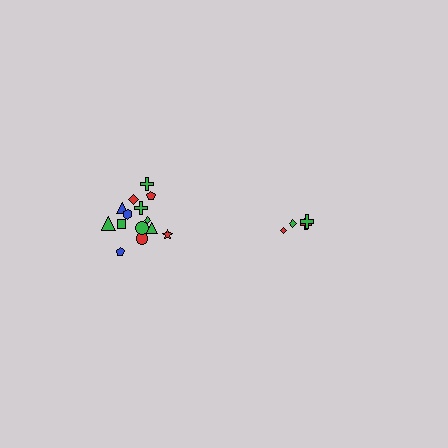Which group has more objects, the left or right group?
The left group.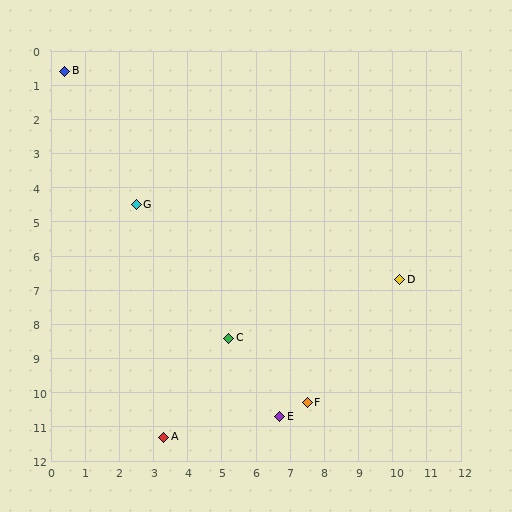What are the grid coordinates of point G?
Point G is at approximately (2.5, 4.5).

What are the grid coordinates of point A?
Point A is at approximately (3.3, 11.3).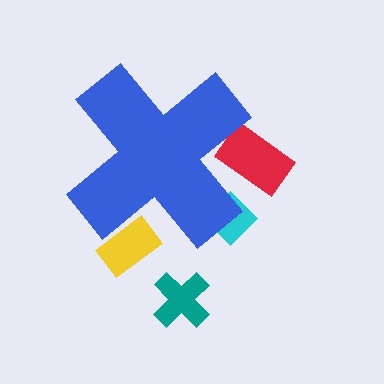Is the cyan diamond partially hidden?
Yes, the cyan diamond is partially hidden behind the blue cross.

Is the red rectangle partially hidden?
Yes, the red rectangle is partially hidden behind the blue cross.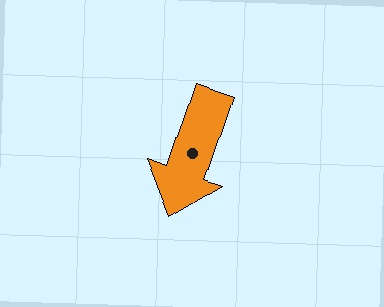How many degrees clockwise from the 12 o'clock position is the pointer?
Approximately 199 degrees.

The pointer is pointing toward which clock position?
Roughly 7 o'clock.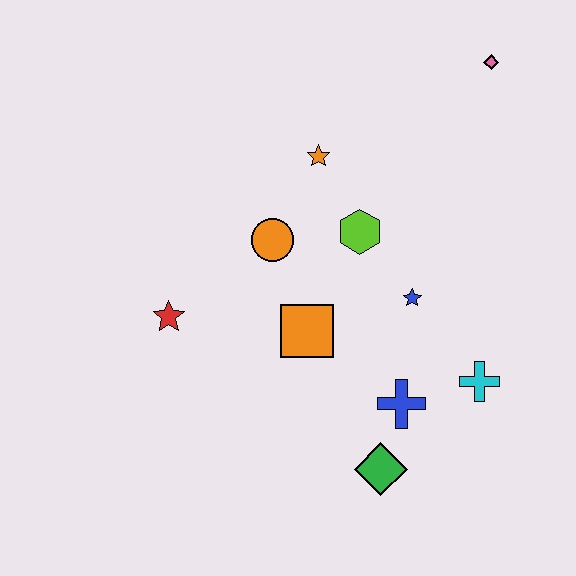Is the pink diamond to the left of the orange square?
No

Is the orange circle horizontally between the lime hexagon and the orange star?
No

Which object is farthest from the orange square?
The pink diamond is farthest from the orange square.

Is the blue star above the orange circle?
No